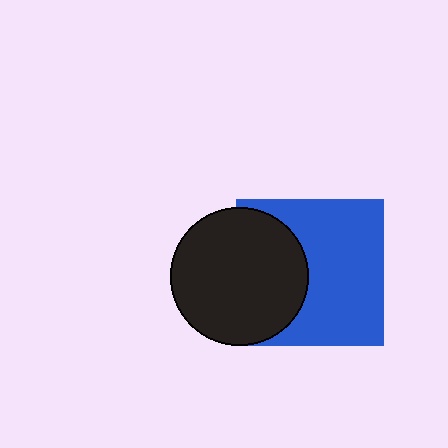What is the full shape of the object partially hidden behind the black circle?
The partially hidden object is a blue square.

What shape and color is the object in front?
The object in front is a black circle.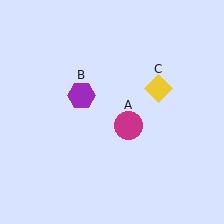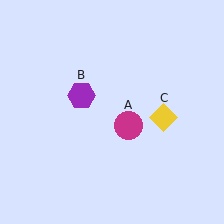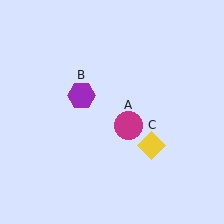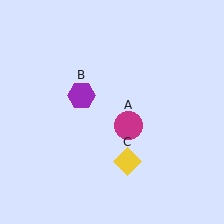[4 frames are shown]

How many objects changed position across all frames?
1 object changed position: yellow diamond (object C).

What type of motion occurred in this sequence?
The yellow diamond (object C) rotated clockwise around the center of the scene.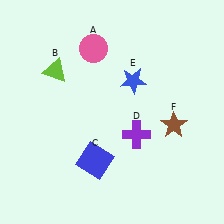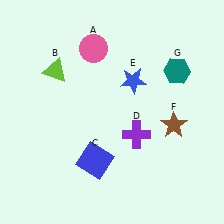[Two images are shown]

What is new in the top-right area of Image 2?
A teal hexagon (G) was added in the top-right area of Image 2.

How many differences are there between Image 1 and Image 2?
There is 1 difference between the two images.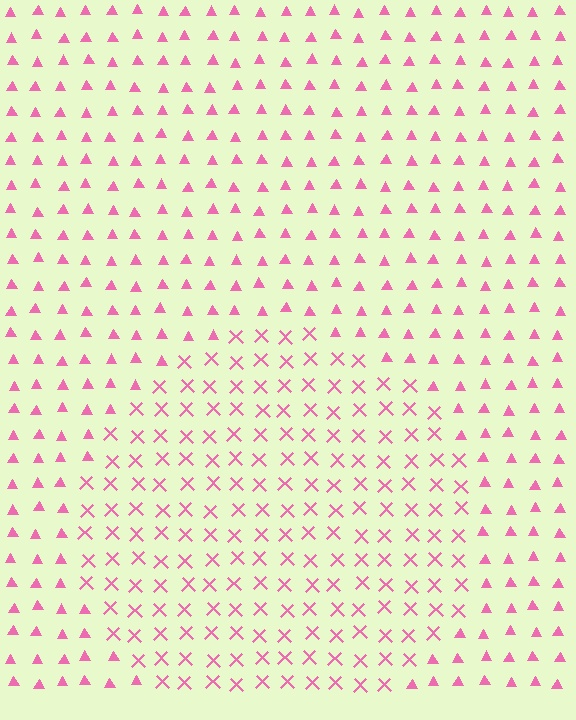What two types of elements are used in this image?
The image uses X marks inside the circle region and triangles outside it.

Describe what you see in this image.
The image is filled with small pink elements arranged in a uniform grid. A circle-shaped region contains X marks, while the surrounding area contains triangles. The boundary is defined purely by the change in element shape.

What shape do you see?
I see a circle.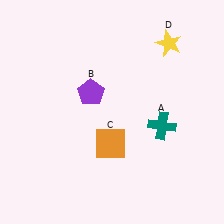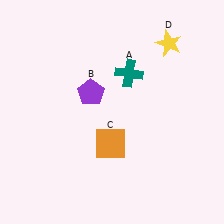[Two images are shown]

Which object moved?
The teal cross (A) moved up.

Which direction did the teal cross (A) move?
The teal cross (A) moved up.